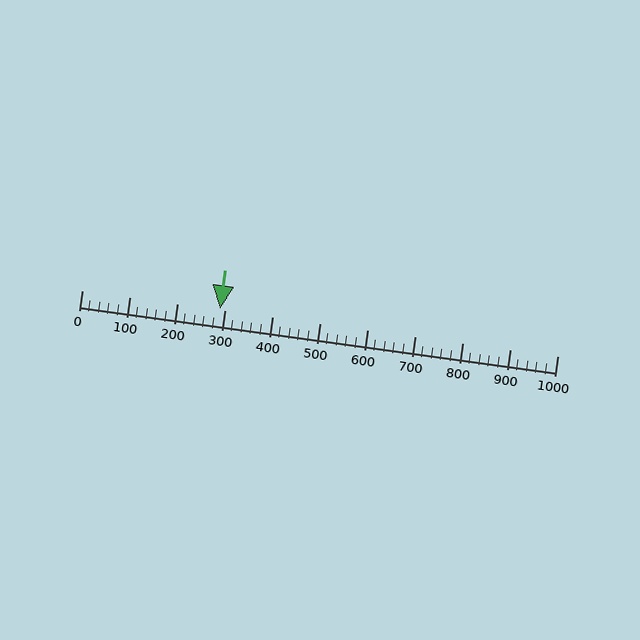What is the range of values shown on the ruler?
The ruler shows values from 0 to 1000.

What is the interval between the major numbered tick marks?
The major tick marks are spaced 100 units apart.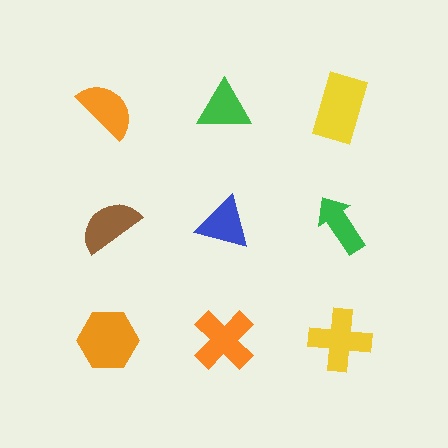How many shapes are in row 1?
3 shapes.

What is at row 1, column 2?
A green triangle.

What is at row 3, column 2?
An orange cross.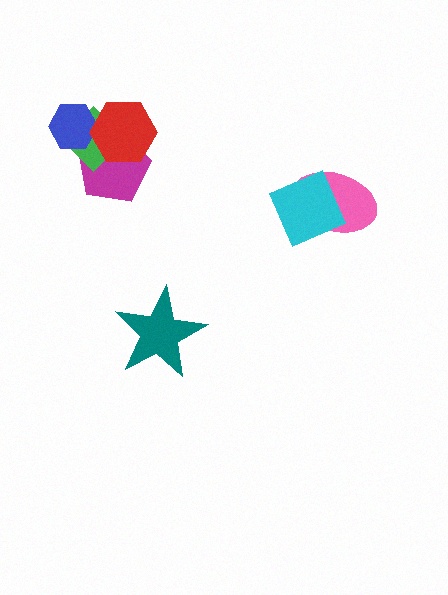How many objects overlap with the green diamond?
3 objects overlap with the green diamond.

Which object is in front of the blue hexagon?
The red hexagon is in front of the blue hexagon.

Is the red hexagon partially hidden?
No, no other shape covers it.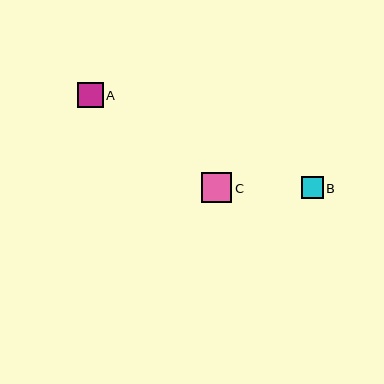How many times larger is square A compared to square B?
Square A is approximately 1.2 times the size of square B.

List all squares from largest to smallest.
From largest to smallest: C, A, B.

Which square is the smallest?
Square B is the smallest with a size of approximately 21 pixels.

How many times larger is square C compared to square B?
Square C is approximately 1.4 times the size of square B.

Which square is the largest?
Square C is the largest with a size of approximately 30 pixels.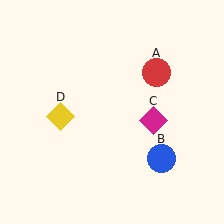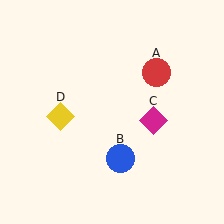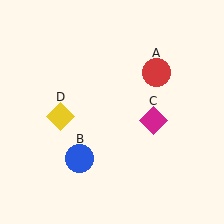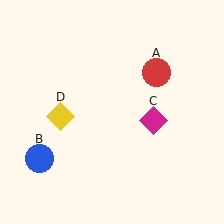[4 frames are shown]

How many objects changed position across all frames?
1 object changed position: blue circle (object B).